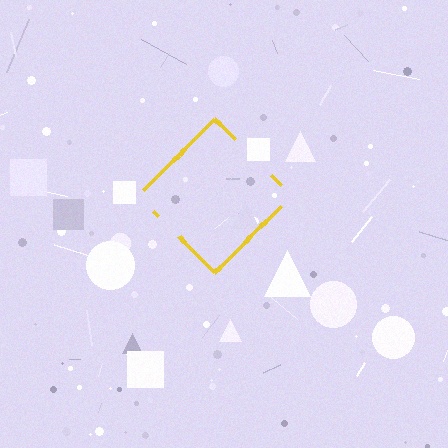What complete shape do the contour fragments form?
The contour fragments form a diamond.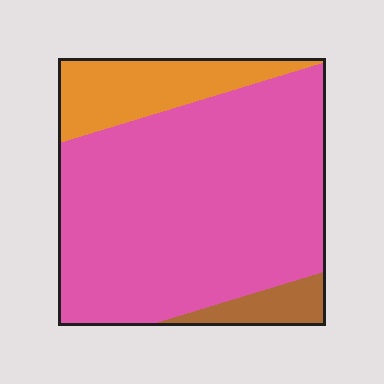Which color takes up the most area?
Pink, at roughly 75%.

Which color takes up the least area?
Brown, at roughly 5%.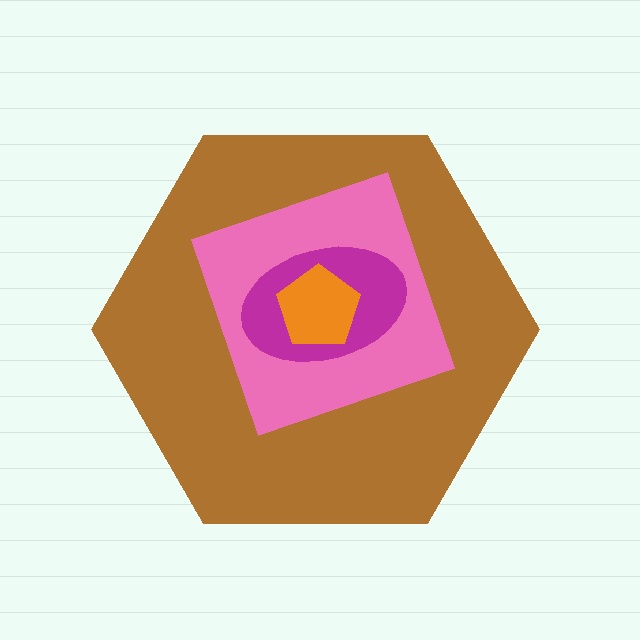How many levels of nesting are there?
4.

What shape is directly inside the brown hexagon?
The pink diamond.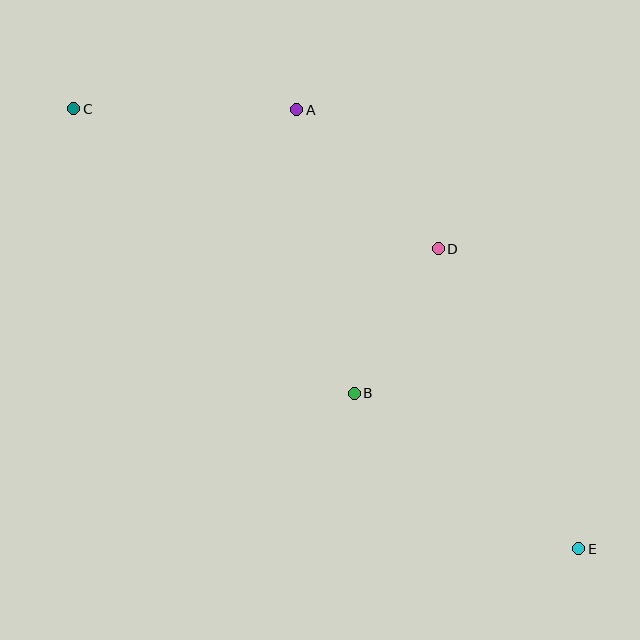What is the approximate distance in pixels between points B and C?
The distance between B and C is approximately 399 pixels.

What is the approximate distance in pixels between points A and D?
The distance between A and D is approximately 198 pixels.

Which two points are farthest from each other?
Points C and E are farthest from each other.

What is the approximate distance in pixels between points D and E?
The distance between D and E is approximately 331 pixels.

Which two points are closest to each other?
Points B and D are closest to each other.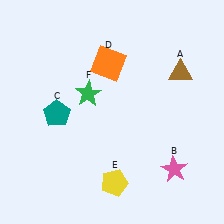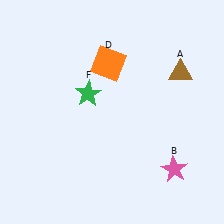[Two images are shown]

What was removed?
The yellow pentagon (E), the teal pentagon (C) were removed in Image 2.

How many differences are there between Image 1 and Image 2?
There are 2 differences between the two images.